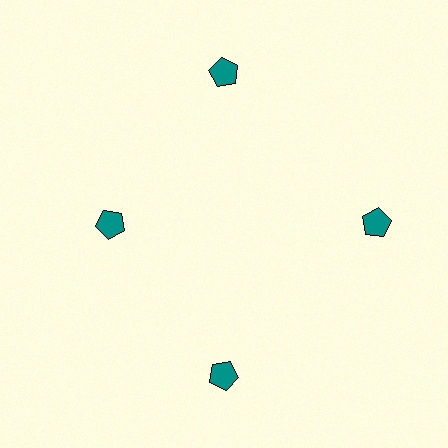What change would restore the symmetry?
The symmetry would be restored by moving it outward, back onto the ring so that all 4 pentagons sit at equal angles and equal distance from the center.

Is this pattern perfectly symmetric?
No. The 4 teal pentagons are arranged in a ring, but one element near the 9 o'clock position is pulled inward toward the center, breaking the 4-fold rotational symmetry.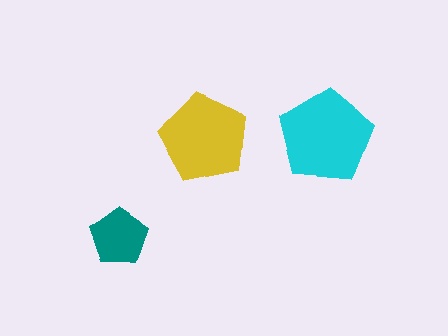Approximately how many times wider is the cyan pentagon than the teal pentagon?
About 1.5 times wider.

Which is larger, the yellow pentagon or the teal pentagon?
The yellow one.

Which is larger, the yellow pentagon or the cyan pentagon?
The cyan one.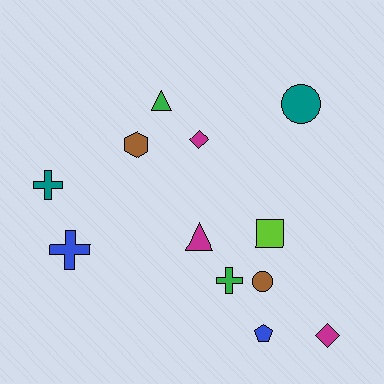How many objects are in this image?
There are 12 objects.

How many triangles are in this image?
There are 2 triangles.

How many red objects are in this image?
There are no red objects.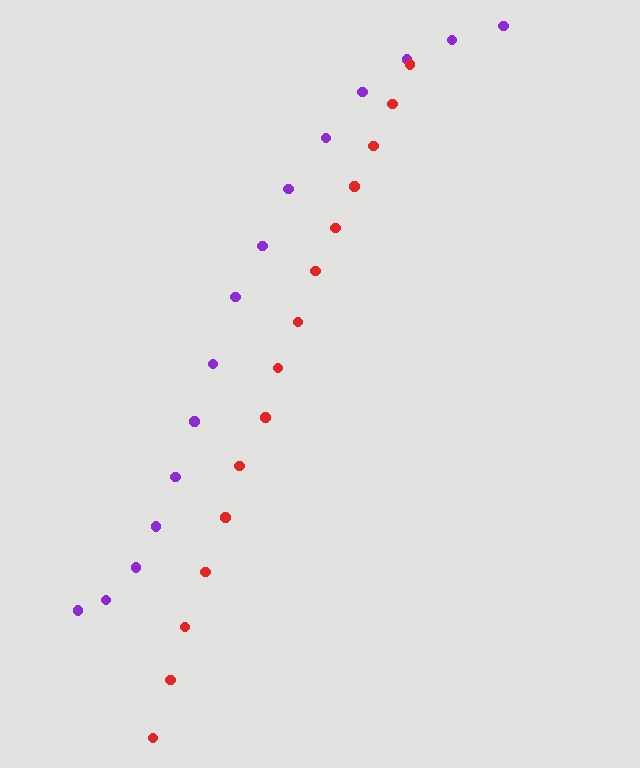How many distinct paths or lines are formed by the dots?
There are 2 distinct paths.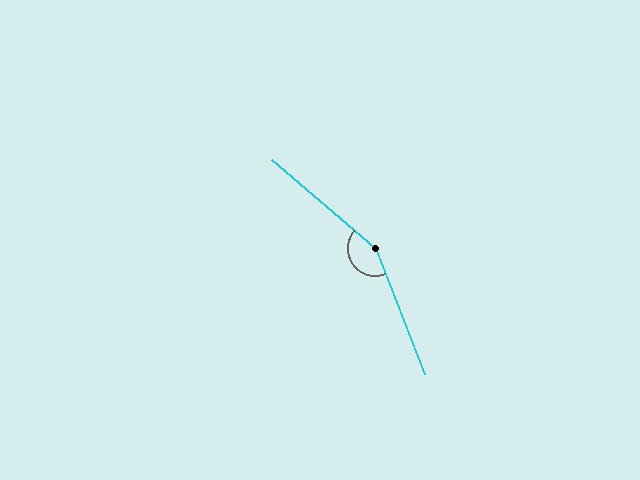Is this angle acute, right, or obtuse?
It is obtuse.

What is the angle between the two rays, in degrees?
Approximately 152 degrees.